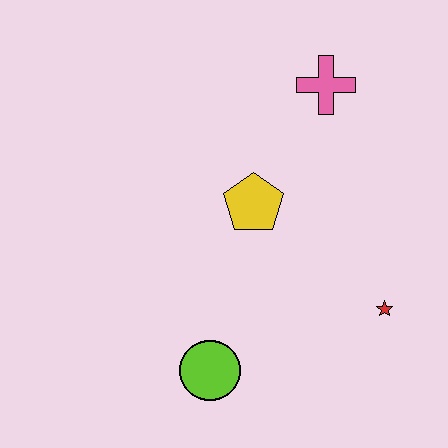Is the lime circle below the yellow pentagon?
Yes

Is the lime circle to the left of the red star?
Yes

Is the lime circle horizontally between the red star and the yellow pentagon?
No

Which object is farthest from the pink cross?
The lime circle is farthest from the pink cross.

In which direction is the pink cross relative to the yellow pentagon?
The pink cross is above the yellow pentagon.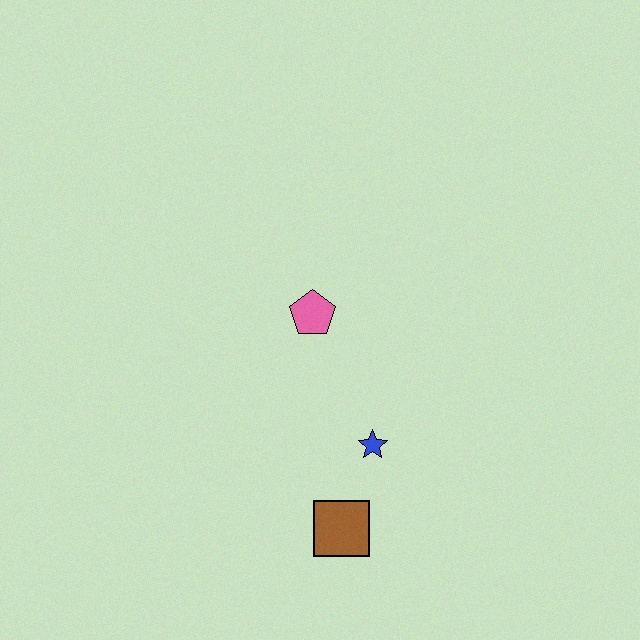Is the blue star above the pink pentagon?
No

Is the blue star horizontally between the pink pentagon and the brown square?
No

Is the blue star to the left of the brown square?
No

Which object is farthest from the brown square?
The pink pentagon is farthest from the brown square.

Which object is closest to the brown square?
The blue star is closest to the brown square.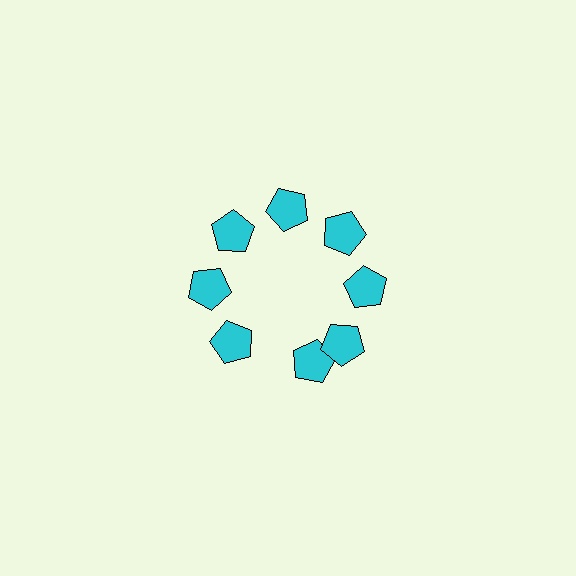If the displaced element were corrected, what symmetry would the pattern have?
It would have 8-fold rotational symmetry — the pattern would map onto itself every 45 degrees.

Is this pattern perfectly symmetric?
No. The 8 cyan pentagons are arranged in a ring, but one element near the 6 o'clock position is rotated out of alignment along the ring, breaking the 8-fold rotational symmetry.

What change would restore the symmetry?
The symmetry would be restored by rotating it back into even spacing with its neighbors so that all 8 pentagons sit at equal angles and equal distance from the center.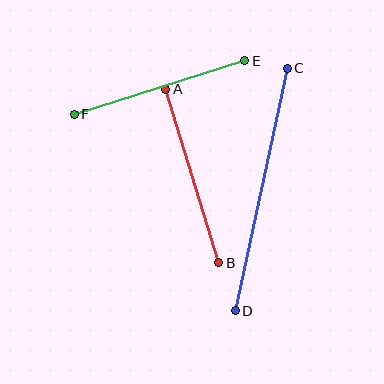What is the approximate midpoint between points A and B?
The midpoint is at approximately (192, 176) pixels.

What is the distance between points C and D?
The distance is approximately 248 pixels.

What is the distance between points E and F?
The distance is approximately 179 pixels.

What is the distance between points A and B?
The distance is approximately 182 pixels.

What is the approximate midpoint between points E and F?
The midpoint is at approximately (160, 88) pixels.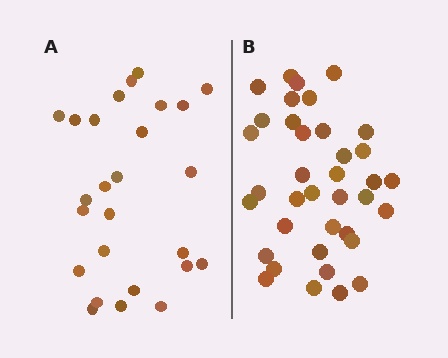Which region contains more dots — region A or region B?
Region B (the right region) has more dots.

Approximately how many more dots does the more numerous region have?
Region B has roughly 12 or so more dots than region A.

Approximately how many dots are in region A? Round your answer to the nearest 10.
About 30 dots. (The exact count is 26, which rounds to 30.)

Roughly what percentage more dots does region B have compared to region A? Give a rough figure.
About 40% more.